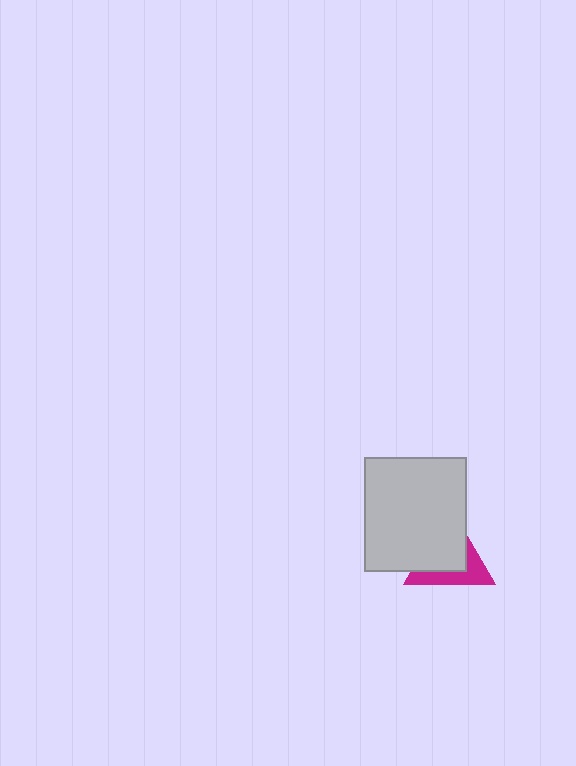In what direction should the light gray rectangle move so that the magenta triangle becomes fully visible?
The light gray rectangle should move toward the upper-left. That is the shortest direction to clear the overlap and leave the magenta triangle fully visible.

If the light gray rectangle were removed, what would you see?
You would see the complete magenta triangle.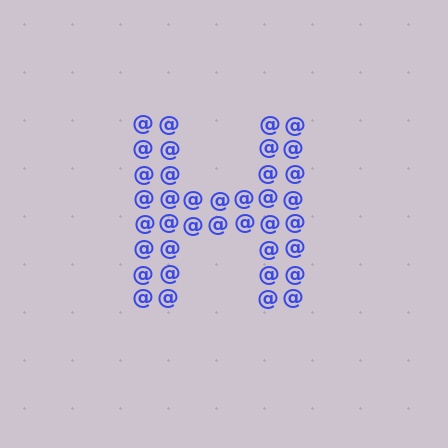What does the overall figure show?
The overall figure shows the letter H.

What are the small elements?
The small elements are at signs.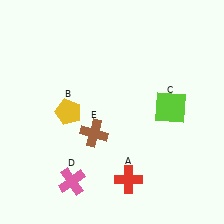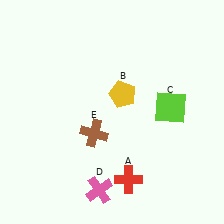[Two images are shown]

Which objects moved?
The objects that moved are: the yellow pentagon (B), the pink cross (D).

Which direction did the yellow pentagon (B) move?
The yellow pentagon (B) moved right.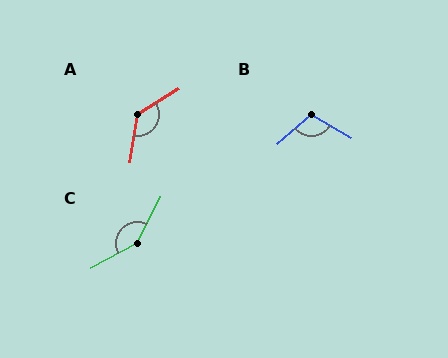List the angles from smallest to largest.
B (109°), A (131°), C (145°).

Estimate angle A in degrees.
Approximately 131 degrees.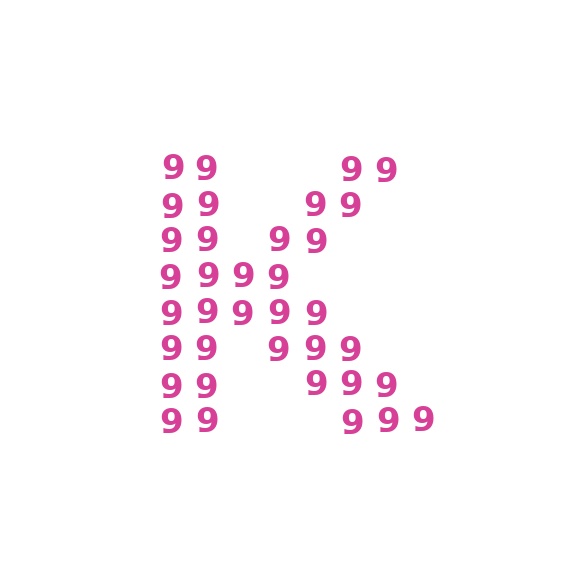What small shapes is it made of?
It is made of small digit 9's.